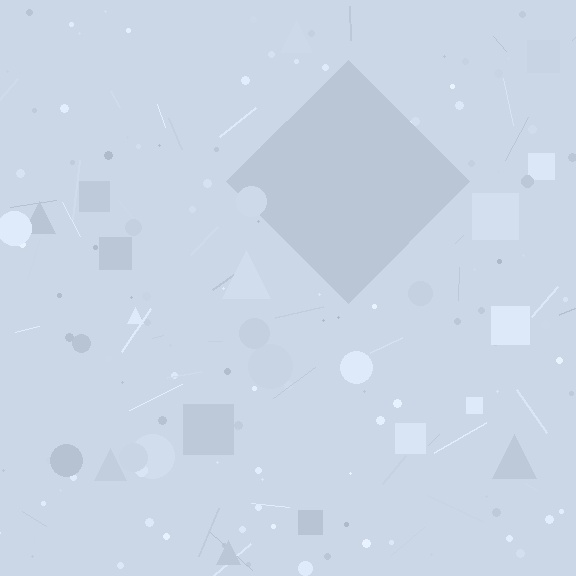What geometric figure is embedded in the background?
A diamond is embedded in the background.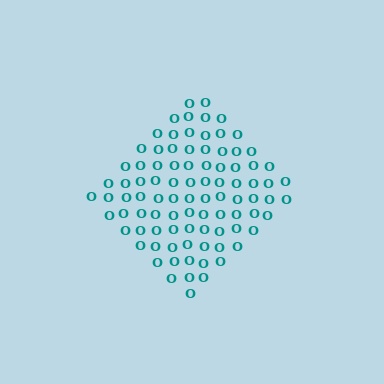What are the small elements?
The small elements are letter O's.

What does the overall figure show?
The overall figure shows a diamond.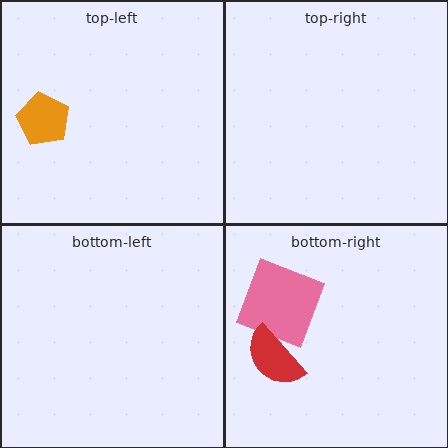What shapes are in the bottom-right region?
The pink square, the red semicircle.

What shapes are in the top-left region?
The orange pentagon.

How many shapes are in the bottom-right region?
2.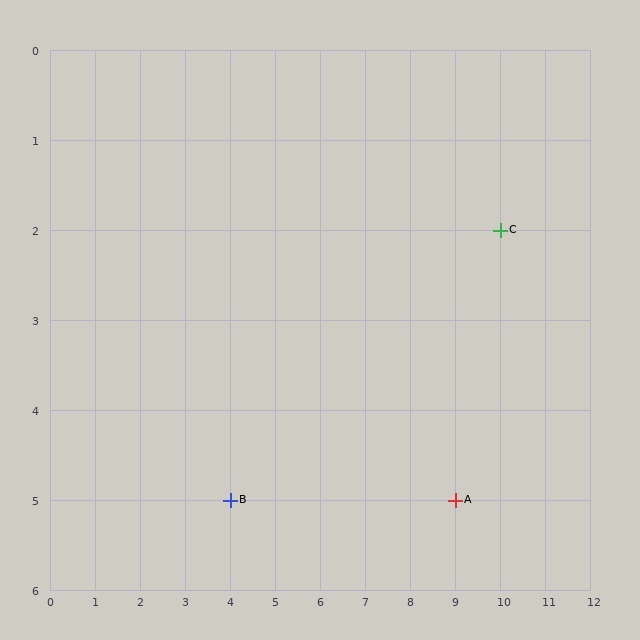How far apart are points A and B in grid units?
Points A and B are 5 columns apart.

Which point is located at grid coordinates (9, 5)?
Point A is at (9, 5).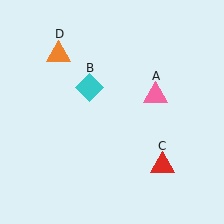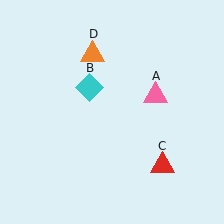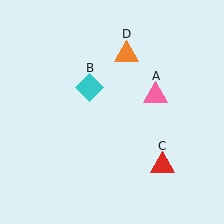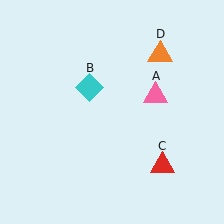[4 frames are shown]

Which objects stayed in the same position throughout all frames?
Pink triangle (object A) and cyan diamond (object B) and red triangle (object C) remained stationary.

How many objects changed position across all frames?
1 object changed position: orange triangle (object D).